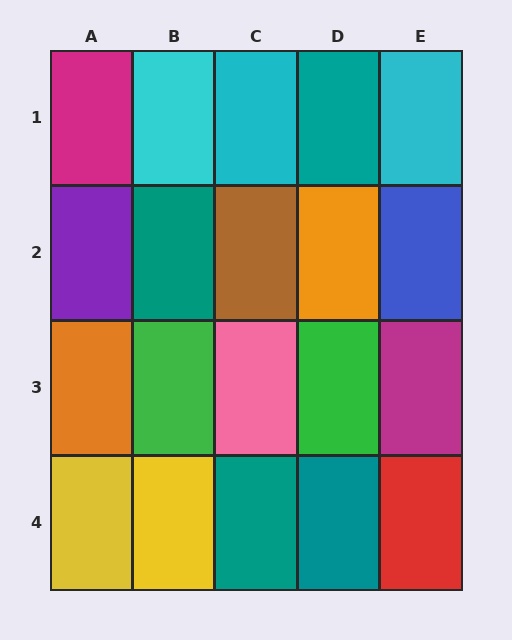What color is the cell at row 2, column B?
Teal.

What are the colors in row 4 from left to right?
Yellow, yellow, teal, teal, red.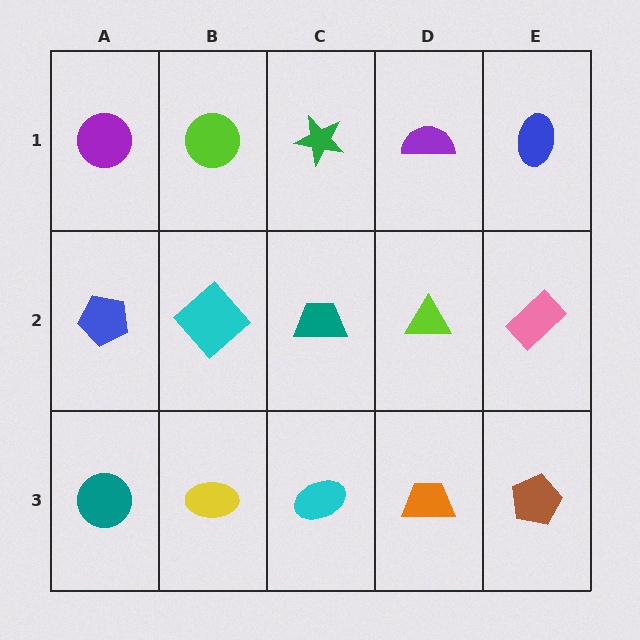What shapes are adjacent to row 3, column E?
A pink rectangle (row 2, column E), an orange trapezoid (row 3, column D).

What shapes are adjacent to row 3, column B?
A cyan diamond (row 2, column B), a teal circle (row 3, column A), a cyan ellipse (row 3, column C).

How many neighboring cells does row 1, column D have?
3.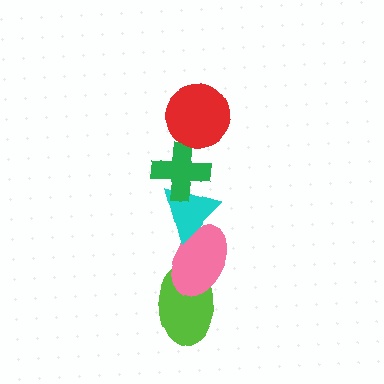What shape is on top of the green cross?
The red circle is on top of the green cross.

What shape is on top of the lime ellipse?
The pink ellipse is on top of the lime ellipse.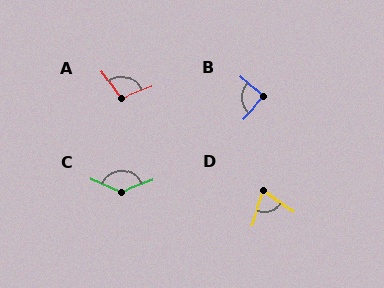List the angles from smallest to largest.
D (73°), B (91°), A (105°), C (135°).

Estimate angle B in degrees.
Approximately 91 degrees.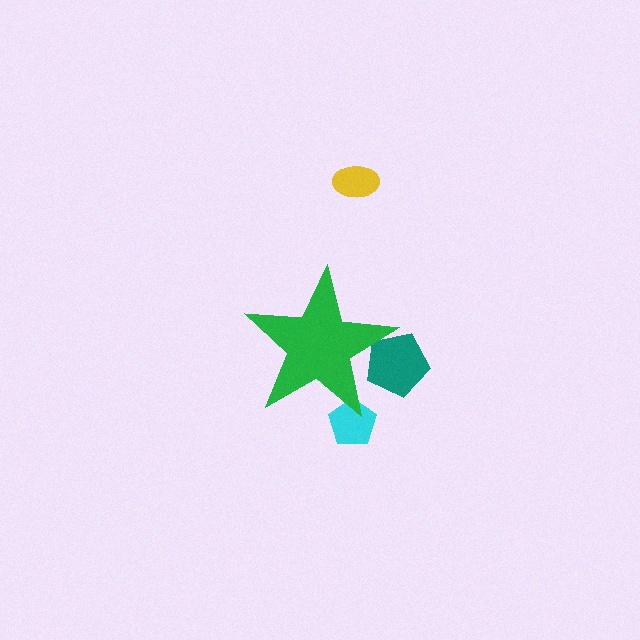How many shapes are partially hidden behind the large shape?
2 shapes are partially hidden.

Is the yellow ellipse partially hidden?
No, the yellow ellipse is fully visible.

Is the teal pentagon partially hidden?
Yes, the teal pentagon is partially hidden behind the green star.